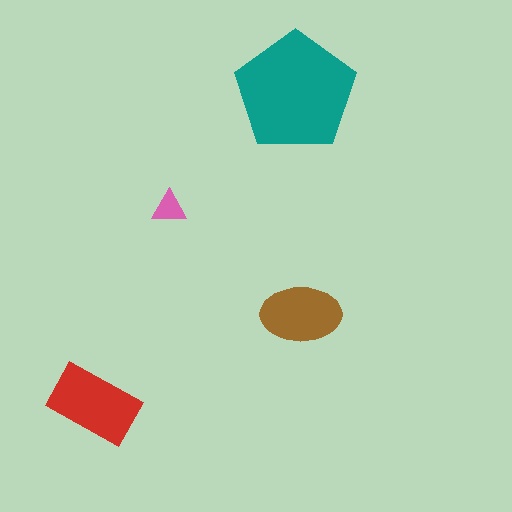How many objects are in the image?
There are 4 objects in the image.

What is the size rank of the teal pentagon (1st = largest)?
1st.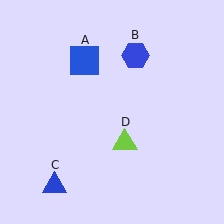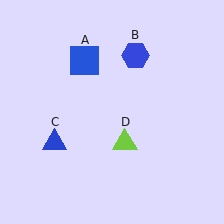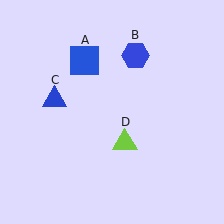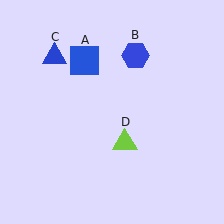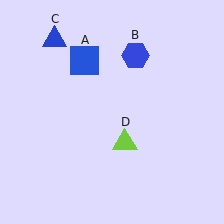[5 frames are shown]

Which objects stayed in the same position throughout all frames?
Blue square (object A) and blue hexagon (object B) and lime triangle (object D) remained stationary.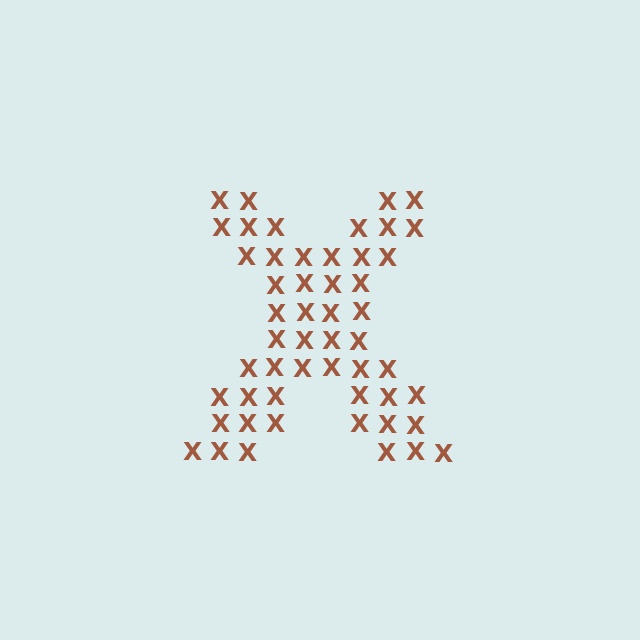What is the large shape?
The large shape is the letter X.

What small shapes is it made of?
It is made of small letter X's.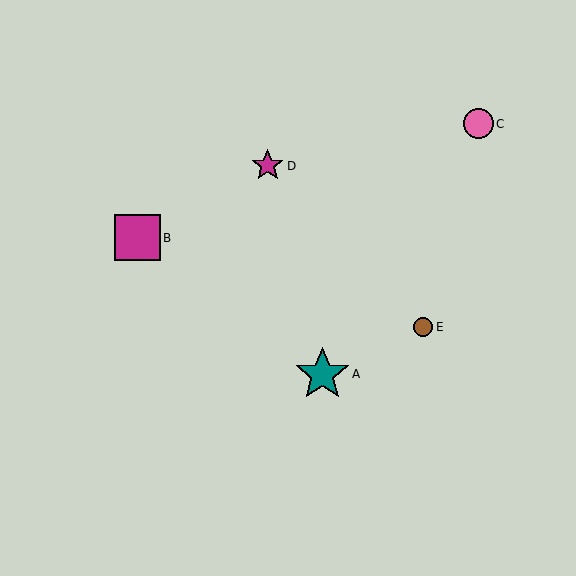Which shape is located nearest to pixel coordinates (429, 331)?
The brown circle (labeled E) at (423, 327) is nearest to that location.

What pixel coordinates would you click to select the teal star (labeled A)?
Click at (322, 374) to select the teal star A.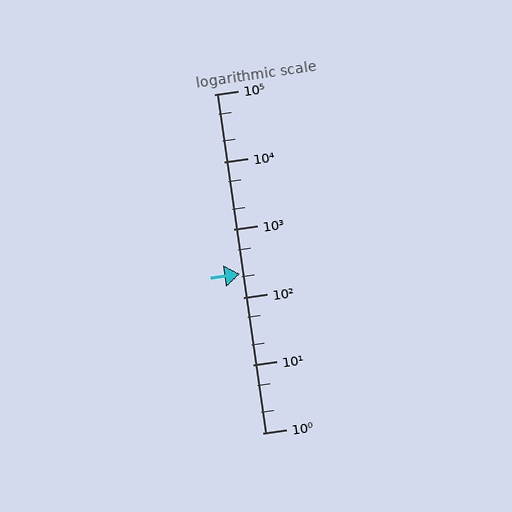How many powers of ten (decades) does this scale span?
The scale spans 5 decades, from 1 to 100000.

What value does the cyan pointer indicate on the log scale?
The pointer indicates approximately 220.